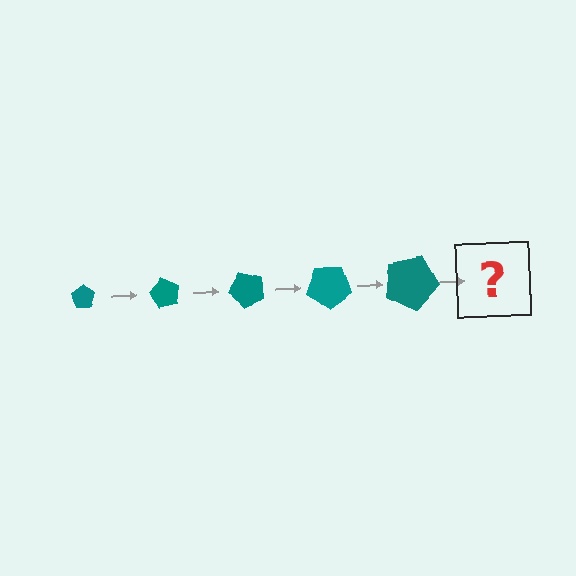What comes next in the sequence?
The next element should be a pentagon, larger than the previous one and rotated 300 degrees from the start.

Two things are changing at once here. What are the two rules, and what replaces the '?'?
The two rules are that the pentagon grows larger each step and it rotates 60 degrees each step. The '?' should be a pentagon, larger than the previous one and rotated 300 degrees from the start.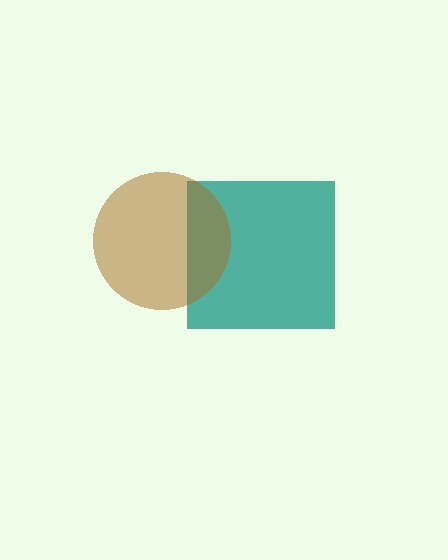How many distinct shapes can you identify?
There are 2 distinct shapes: a teal square, a brown circle.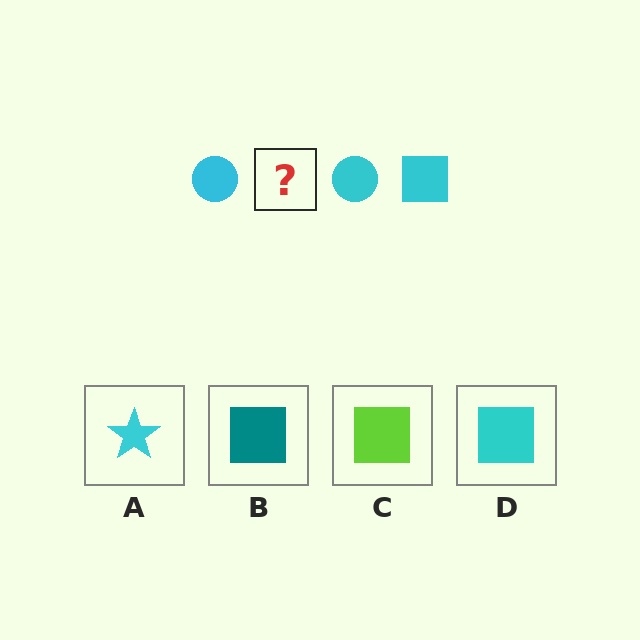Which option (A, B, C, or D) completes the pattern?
D.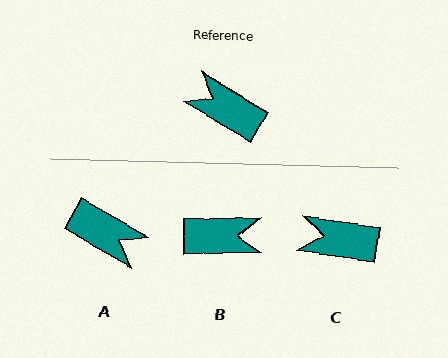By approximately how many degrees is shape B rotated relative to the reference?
Approximately 147 degrees clockwise.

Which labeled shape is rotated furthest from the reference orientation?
A, about 179 degrees away.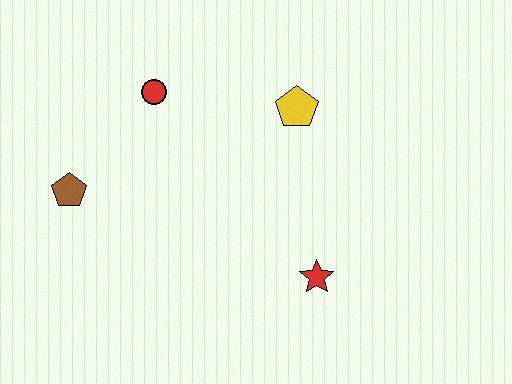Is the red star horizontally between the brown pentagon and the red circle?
No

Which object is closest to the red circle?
The brown pentagon is closest to the red circle.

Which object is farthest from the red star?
The brown pentagon is farthest from the red star.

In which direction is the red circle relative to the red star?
The red circle is above the red star.